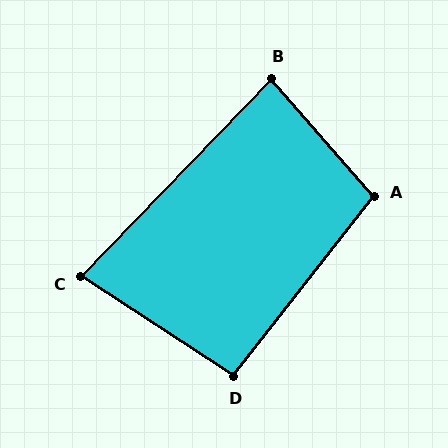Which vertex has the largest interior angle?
A, at approximately 101 degrees.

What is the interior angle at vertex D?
Approximately 95 degrees (approximately right).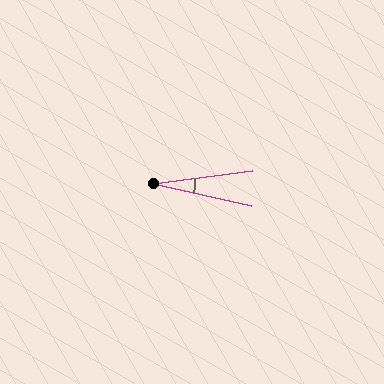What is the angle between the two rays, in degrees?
Approximately 20 degrees.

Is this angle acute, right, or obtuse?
It is acute.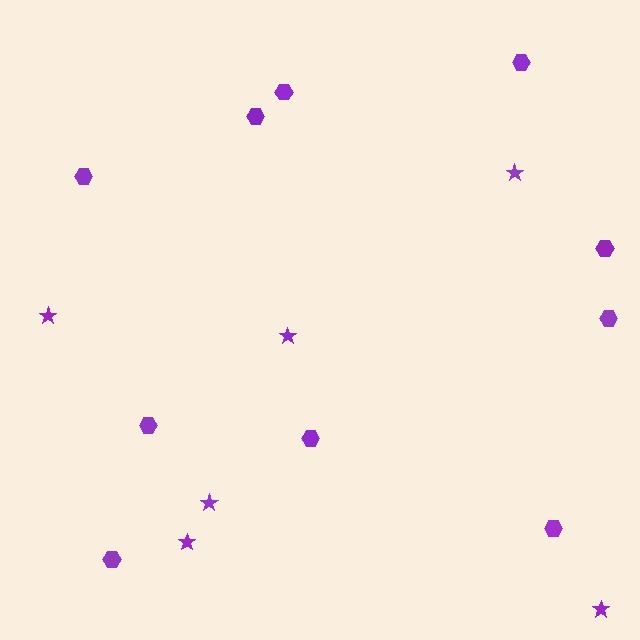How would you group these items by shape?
There are 2 groups: one group of hexagons (10) and one group of stars (6).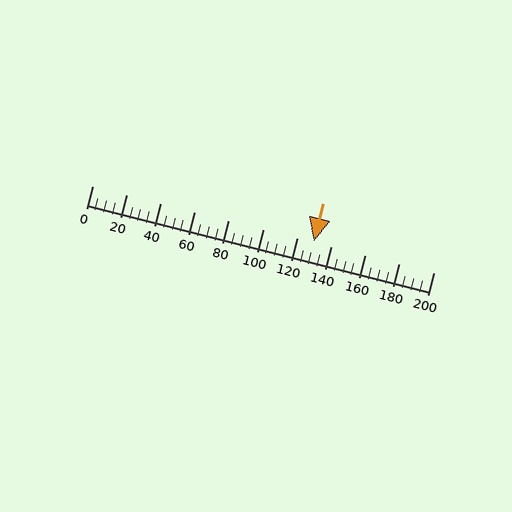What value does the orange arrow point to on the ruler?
The orange arrow points to approximately 130.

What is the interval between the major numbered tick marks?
The major tick marks are spaced 20 units apart.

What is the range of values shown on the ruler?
The ruler shows values from 0 to 200.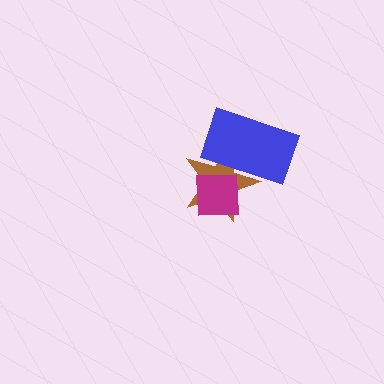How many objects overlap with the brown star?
2 objects overlap with the brown star.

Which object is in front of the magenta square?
The blue rectangle is in front of the magenta square.